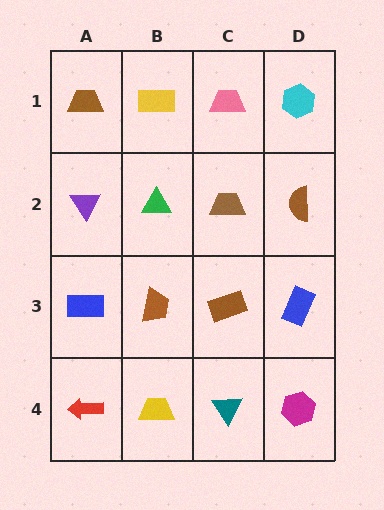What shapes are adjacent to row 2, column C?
A pink trapezoid (row 1, column C), a brown rectangle (row 3, column C), a green triangle (row 2, column B), a brown semicircle (row 2, column D).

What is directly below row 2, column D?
A blue rectangle.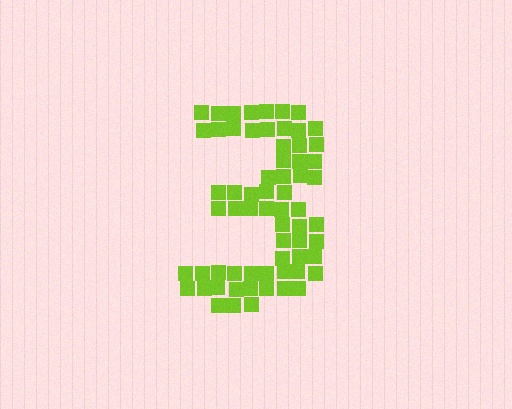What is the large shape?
The large shape is the digit 3.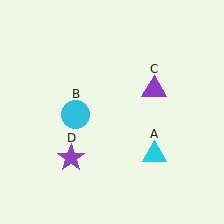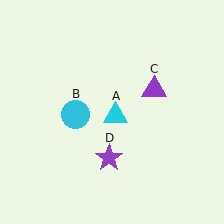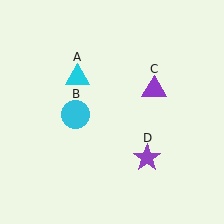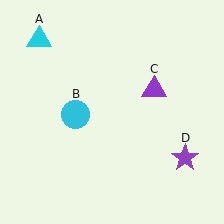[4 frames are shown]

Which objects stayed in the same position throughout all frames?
Cyan circle (object B) and purple triangle (object C) remained stationary.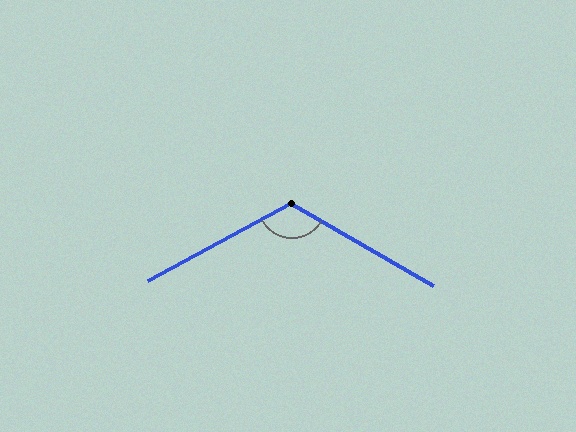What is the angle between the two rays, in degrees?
Approximately 122 degrees.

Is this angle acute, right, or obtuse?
It is obtuse.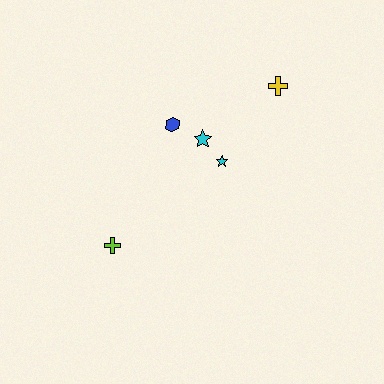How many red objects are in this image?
There are no red objects.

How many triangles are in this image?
There are no triangles.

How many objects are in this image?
There are 5 objects.